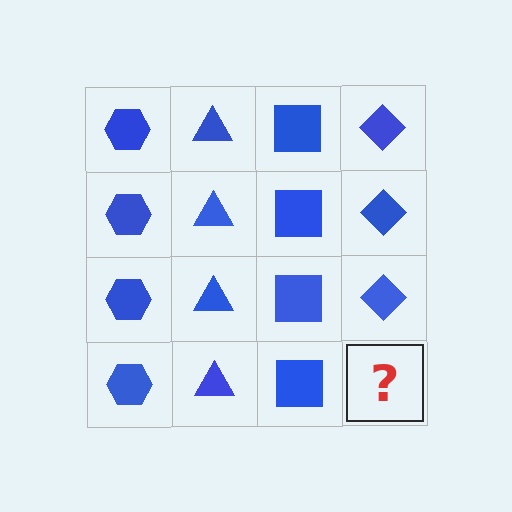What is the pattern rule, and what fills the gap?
The rule is that each column has a consistent shape. The gap should be filled with a blue diamond.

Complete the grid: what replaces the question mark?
The question mark should be replaced with a blue diamond.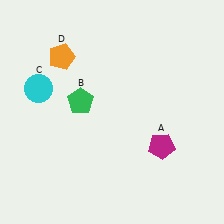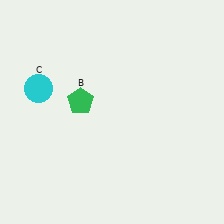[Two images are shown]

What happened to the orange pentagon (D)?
The orange pentagon (D) was removed in Image 2. It was in the top-left area of Image 1.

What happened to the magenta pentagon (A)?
The magenta pentagon (A) was removed in Image 2. It was in the bottom-right area of Image 1.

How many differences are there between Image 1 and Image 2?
There are 2 differences between the two images.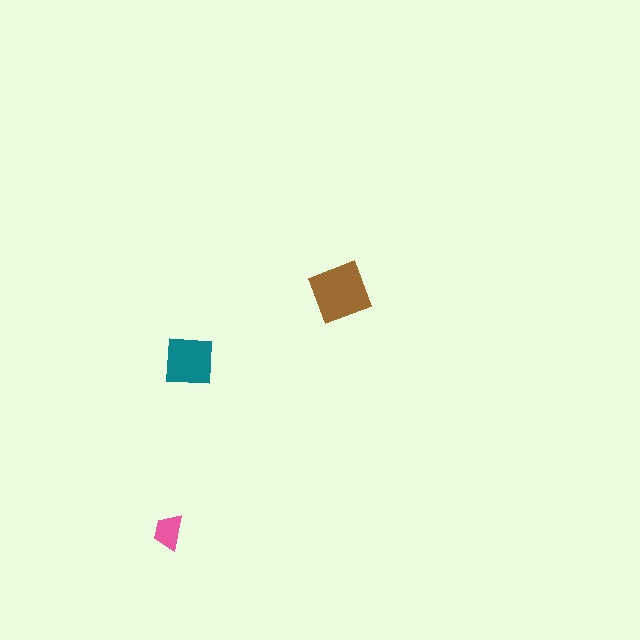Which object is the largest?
The brown diamond.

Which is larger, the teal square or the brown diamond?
The brown diamond.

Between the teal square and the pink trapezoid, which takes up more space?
The teal square.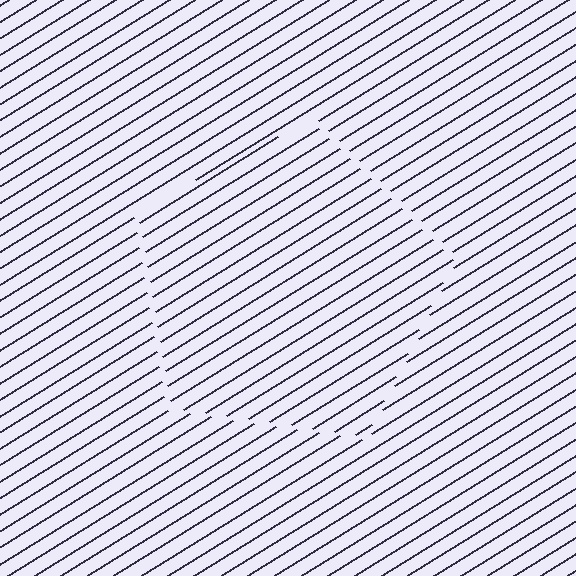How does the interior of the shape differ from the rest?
The interior of the shape contains the same grating, shifted by half a period — the contour is defined by the phase discontinuity where line-ends from the inner and outer gratings abut.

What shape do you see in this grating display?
An illusory pentagon. The interior of the shape contains the same grating, shifted by half a period — the contour is defined by the phase discontinuity where line-ends from the inner and outer gratings abut.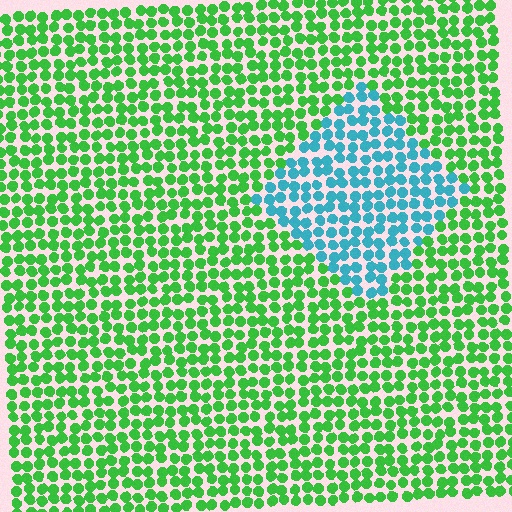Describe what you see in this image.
The image is filled with small green elements in a uniform arrangement. A diamond-shaped region is visible where the elements are tinted to a slightly different hue, forming a subtle color boundary.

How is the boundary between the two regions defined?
The boundary is defined purely by a slight shift in hue (about 65 degrees). Spacing, size, and orientation are identical on both sides.